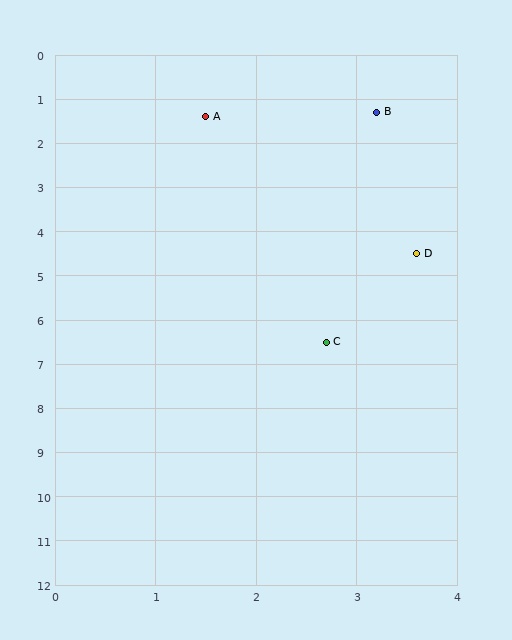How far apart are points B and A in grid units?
Points B and A are about 1.7 grid units apart.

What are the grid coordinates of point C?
Point C is at approximately (2.7, 6.5).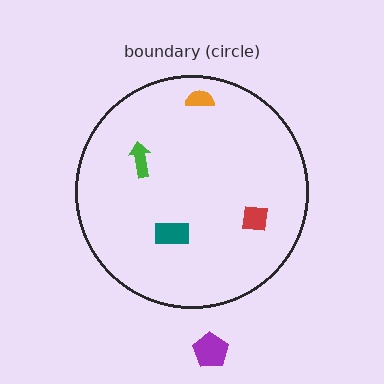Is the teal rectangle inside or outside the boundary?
Inside.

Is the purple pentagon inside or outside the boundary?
Outside.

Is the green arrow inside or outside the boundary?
Inside.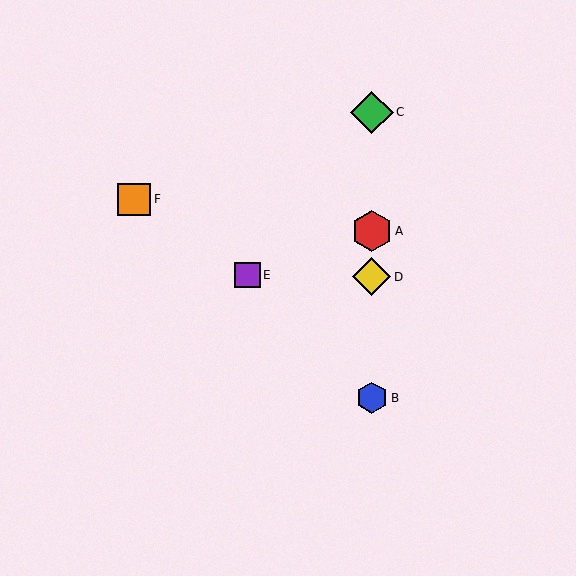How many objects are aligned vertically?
4 objects (A, B, C, D) are aligned vertically.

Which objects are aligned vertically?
Objects A, B, C, D are aligned vertically.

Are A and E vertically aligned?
No, A is at x≈372 and E is at x≈248.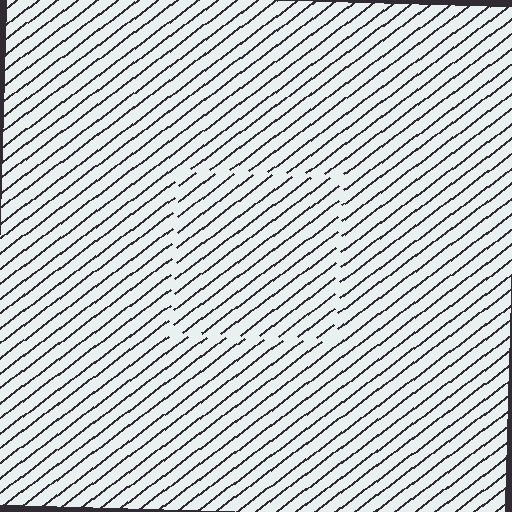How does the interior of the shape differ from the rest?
The interior of the shape contains the same grating, shifted by half a period — the contour is defined by the phase discontinuity where line-ends from the inner and outer gratings abut.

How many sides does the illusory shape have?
4 sides — the line-ends trace a square.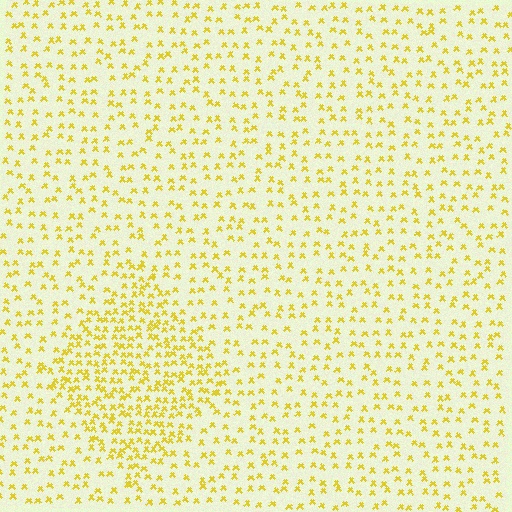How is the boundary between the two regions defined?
The boundary is defined by a change in element density (approximately 2.1x ratio). All elements are the same color, size, and shape.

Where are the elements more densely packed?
The elements are more densely packed inside the diamond boundary.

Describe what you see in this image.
The image contains small yellow elements arranged at two different densities. A diamond-shaped region is visible where the elements are more densely packed than the surrounding area.